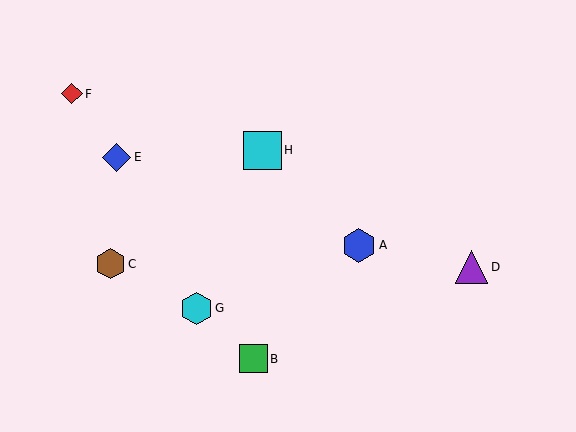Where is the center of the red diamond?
The center of the red diamond is at (72, 94).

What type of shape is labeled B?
Shape B is a green square.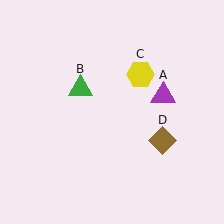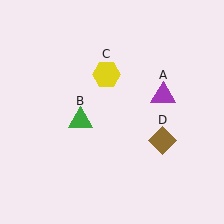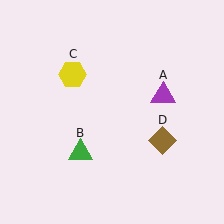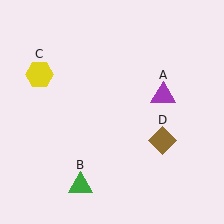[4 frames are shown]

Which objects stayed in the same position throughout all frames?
Purple triangle (object A) and brown diamond (object D) remained stationary.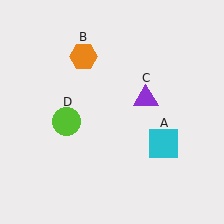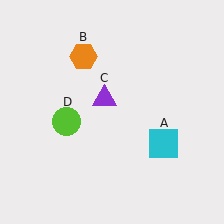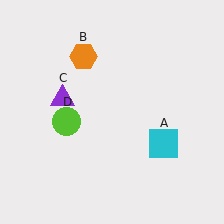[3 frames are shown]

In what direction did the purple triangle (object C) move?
The purple triangle (object C) moved left.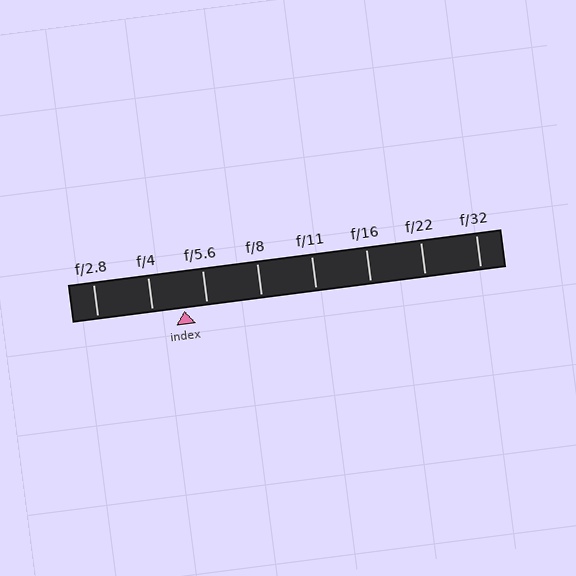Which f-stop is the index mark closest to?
The index mark is closest to f/5.6.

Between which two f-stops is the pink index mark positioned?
The index mark is between f/4 and f/5.6.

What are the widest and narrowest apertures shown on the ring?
The widest aperture shown is f/2.8 and the narrowest is f/32.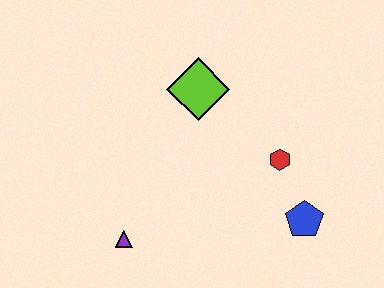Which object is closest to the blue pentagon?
The red hexagon is closest to the blue pentagon.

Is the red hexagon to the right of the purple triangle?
Yes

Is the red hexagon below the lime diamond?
Yes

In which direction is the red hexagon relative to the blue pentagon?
The red hexagon is above the blue pentagon.